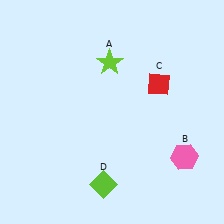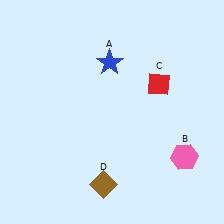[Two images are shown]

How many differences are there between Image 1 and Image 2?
There are 2 differences between the two images.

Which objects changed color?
A changed from lime to blue. D changed from lime to brown.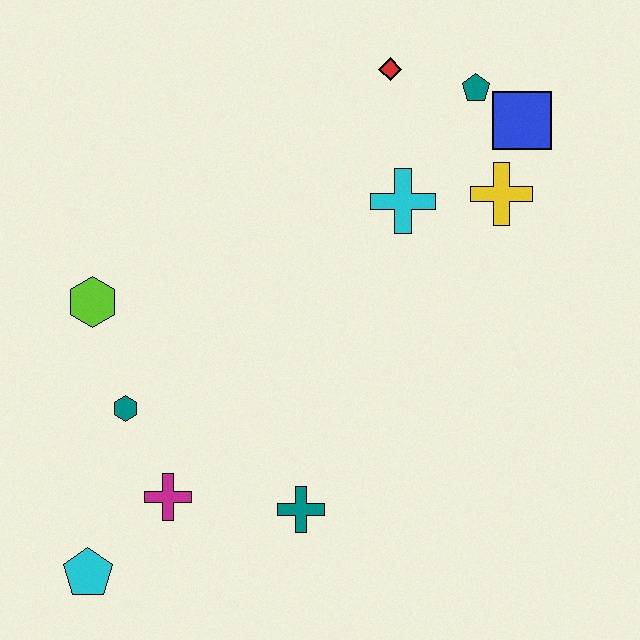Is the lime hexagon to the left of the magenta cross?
Yes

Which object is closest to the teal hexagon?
The magenta cross is closest to the teal hexagon.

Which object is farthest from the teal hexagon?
The blue square is farthest from the teal hexagon.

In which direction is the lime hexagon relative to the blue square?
The lime hexagon is to the left of the blue square.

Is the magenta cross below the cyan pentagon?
No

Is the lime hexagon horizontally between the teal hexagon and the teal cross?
No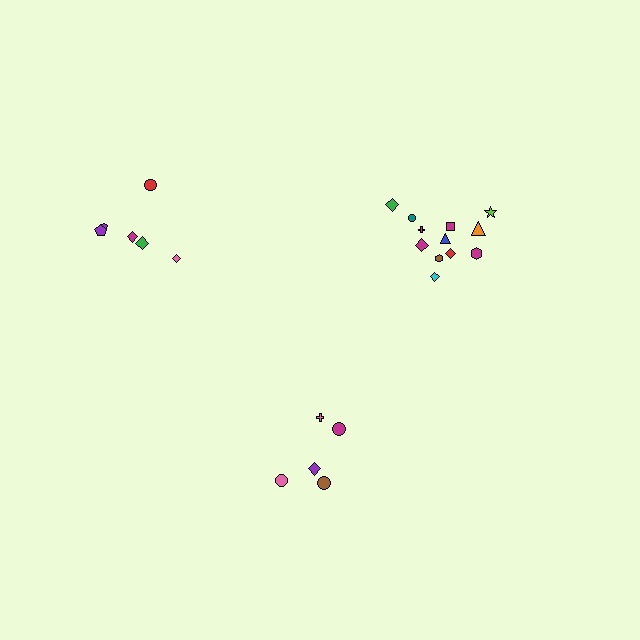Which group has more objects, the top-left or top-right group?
The top-right group.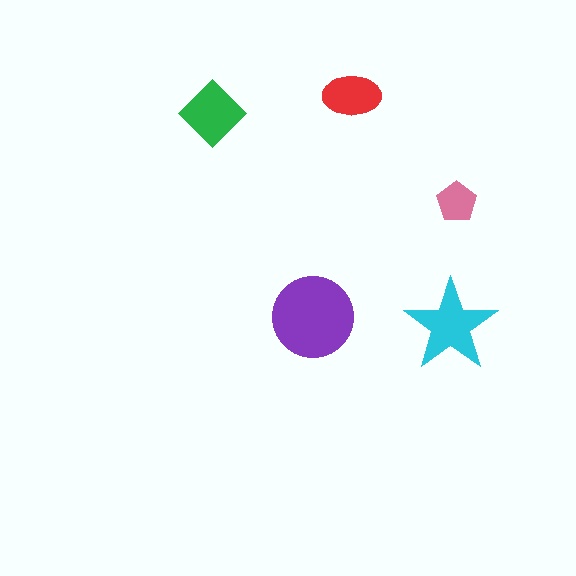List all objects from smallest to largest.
The pink pentagon, the red ellipse, the green diamond, the cyan star, the purple circle.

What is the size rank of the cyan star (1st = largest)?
2nd.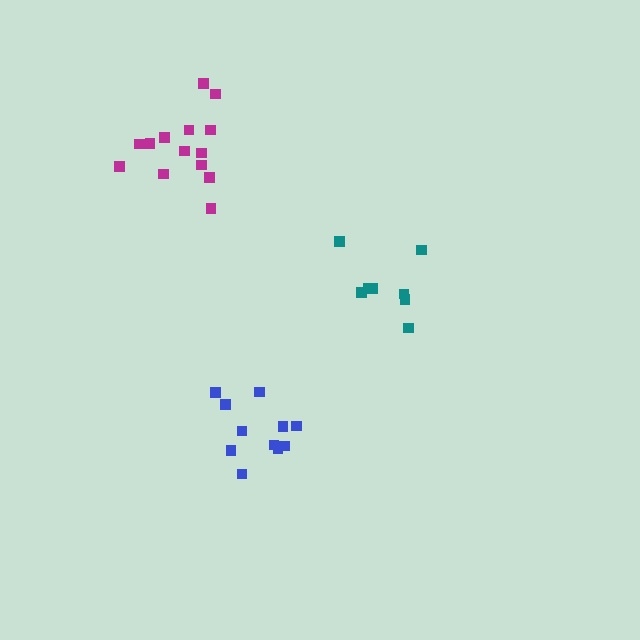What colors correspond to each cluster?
The clusters are colored: teal, blue, magenta.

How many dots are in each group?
Group 1: 8 dots, Group 2: 11 dots, Group 3: 14 dots (33 total).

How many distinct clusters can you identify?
There are 3 distinct clusters.